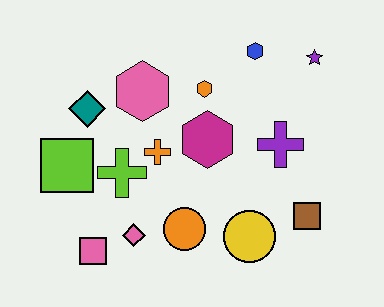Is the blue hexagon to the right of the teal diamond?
Yes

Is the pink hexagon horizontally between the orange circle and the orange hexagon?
No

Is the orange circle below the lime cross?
Yes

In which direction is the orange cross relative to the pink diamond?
The orange cross is above the pink diamond.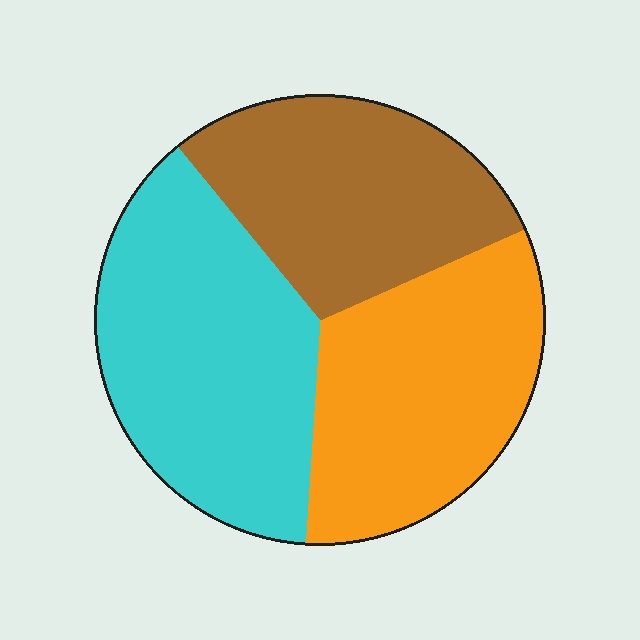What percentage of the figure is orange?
Orange covers 33% of the figure.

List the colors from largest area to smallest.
From largest to smallest: cyan, orange, brown.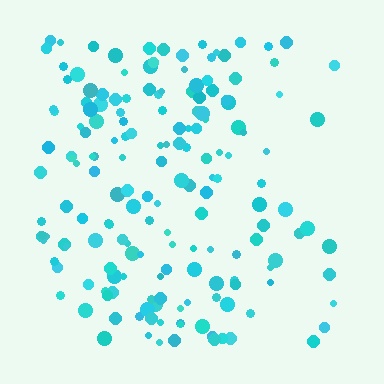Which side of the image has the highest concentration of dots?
The left.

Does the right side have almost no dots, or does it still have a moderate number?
Still a moderate number, just noticeably fewer than the left.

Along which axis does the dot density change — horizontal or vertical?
Horizontal.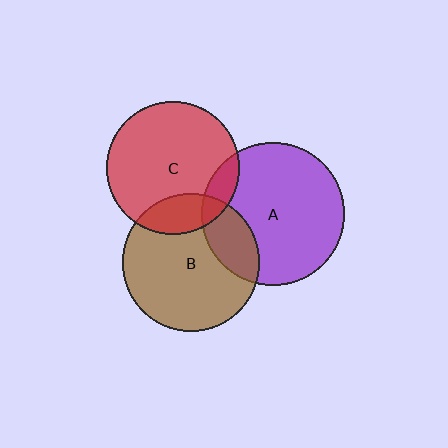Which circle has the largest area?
Circle A (purple).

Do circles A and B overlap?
Yes.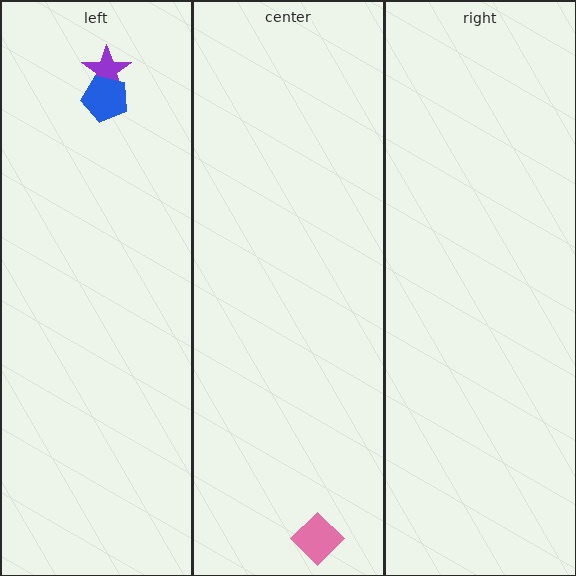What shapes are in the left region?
The purple star, the blue pentagon.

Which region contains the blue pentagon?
The left region.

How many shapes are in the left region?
2.